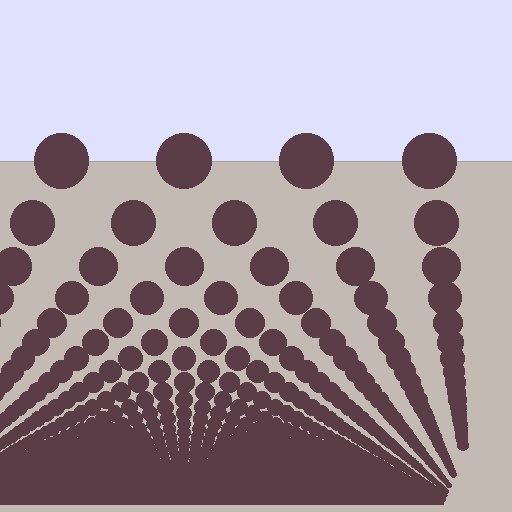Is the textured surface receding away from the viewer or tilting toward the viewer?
The surface appears to tilt toward the viewer. Texture elements get larger and sparser toward the top.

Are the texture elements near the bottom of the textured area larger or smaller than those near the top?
Smaller. The gradient is inverted — elements near the bottom are smaller and denser.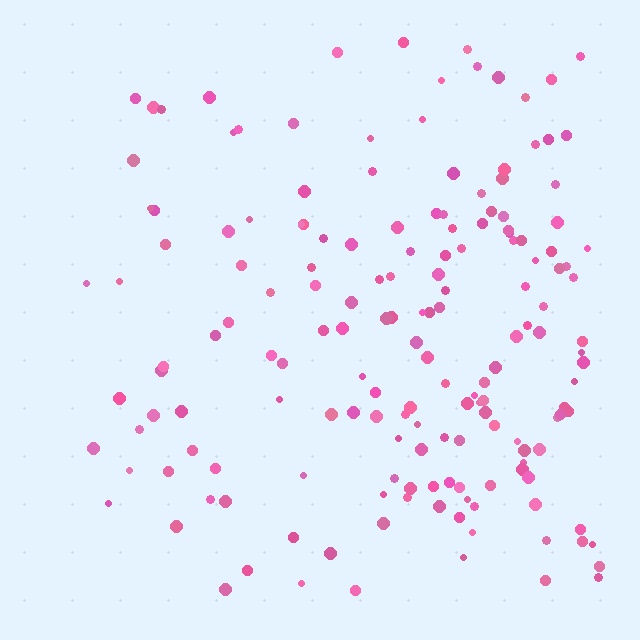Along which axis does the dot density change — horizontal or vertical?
Horizontal.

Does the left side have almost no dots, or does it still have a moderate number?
Still a moderate number, just noticeably fewer than the right.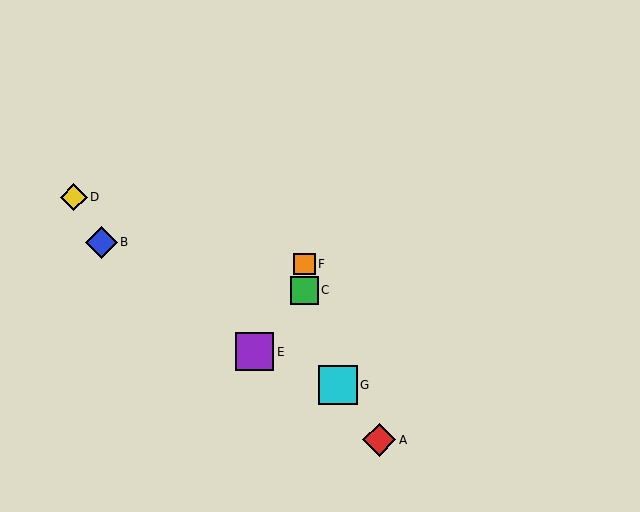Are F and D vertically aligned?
No, F is at x≈305 and D is at x≈74.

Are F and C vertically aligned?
Yes, both are at x≈305.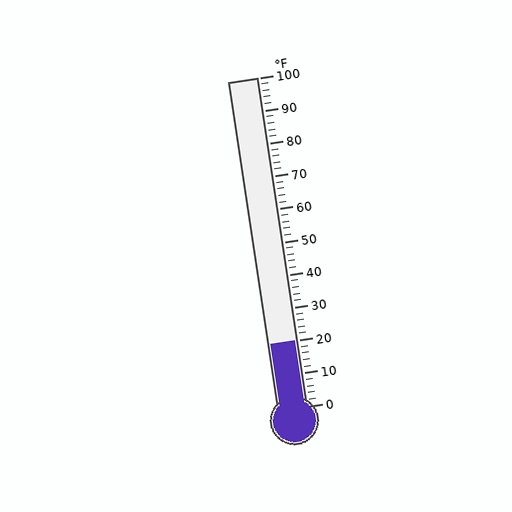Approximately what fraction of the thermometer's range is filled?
The thermometer is filled to approximately 20% of its range.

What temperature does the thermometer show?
The thermometer shows approximately 20°F.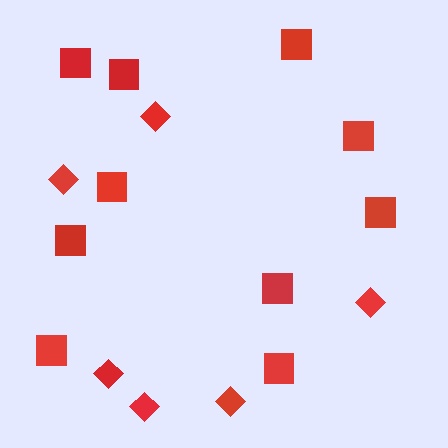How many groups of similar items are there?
There are 2 groups: one group of squares (10) and one group of diamonds (6).